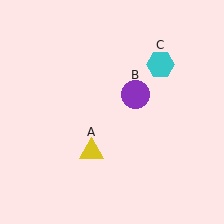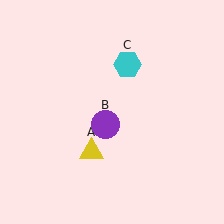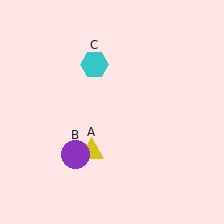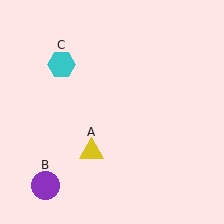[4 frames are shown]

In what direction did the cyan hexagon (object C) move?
The cyan hexagon (object C) moved left.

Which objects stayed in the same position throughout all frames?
Yellow triangle (object A) remained stationary.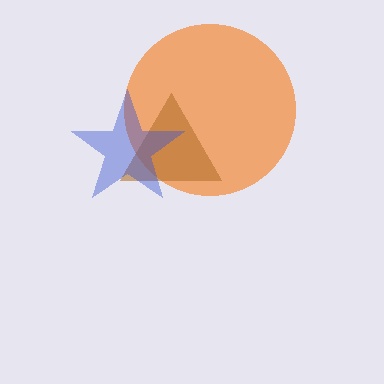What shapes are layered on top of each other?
The layered shapes are: an orange circle, a brown triangle, a blue star.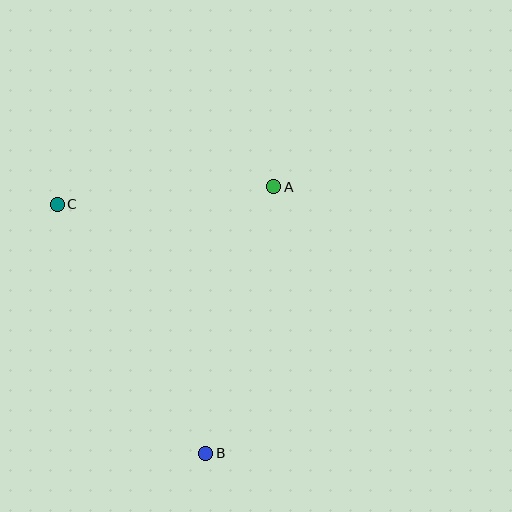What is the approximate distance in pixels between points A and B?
The distance between A and B is approximately 275 pixels.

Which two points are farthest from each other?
Points B and C are farthest from each other.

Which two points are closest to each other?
Points A and C are closest to each other.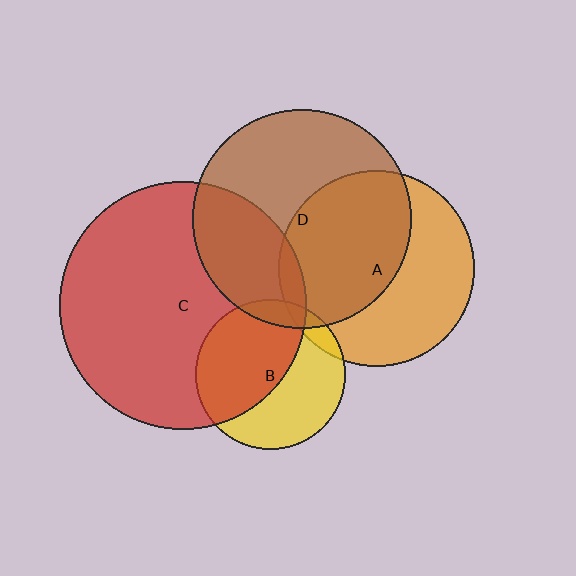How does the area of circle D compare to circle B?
Approximately 2.1 times.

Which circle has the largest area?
Circle C (red).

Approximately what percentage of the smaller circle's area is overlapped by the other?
Approximately 50%.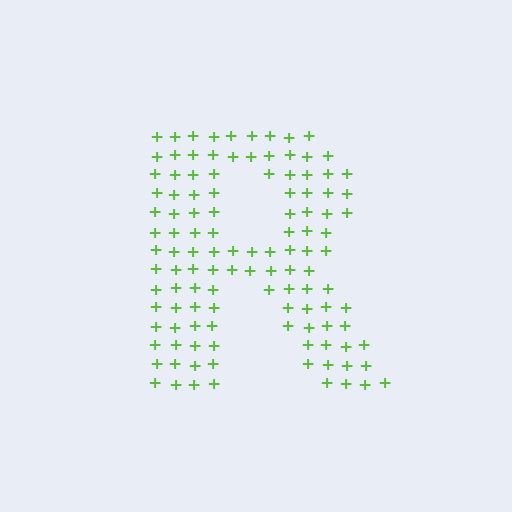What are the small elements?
The small elements are plus signs.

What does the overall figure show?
The overall figure shows the letter R.